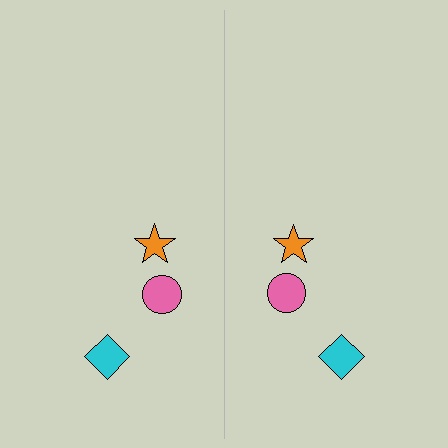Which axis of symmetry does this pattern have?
The pattern has a vertical axis of symmetry running through the center of the image.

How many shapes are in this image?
There are 6 shapes in this image.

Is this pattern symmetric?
Yes, this pattern has bilateral (reflection) symmetry.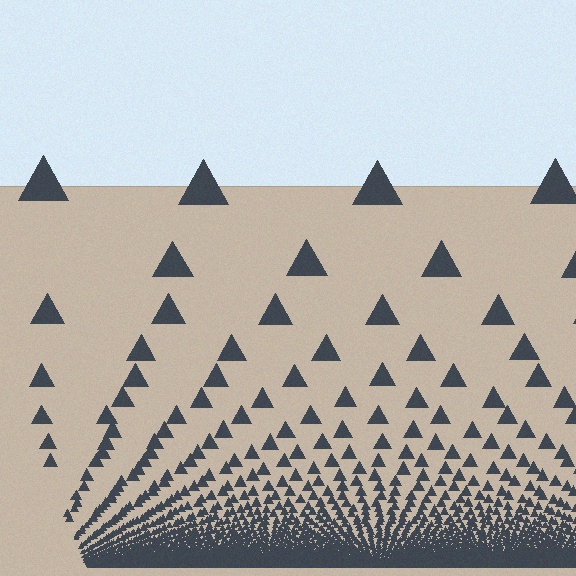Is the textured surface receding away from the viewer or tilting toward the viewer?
The surface appears to tilt toward the viewer. Texture elements get larger and sparser toward the top.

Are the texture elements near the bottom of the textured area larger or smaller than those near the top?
Smaller. The gradient is inverted — elements near the bottom are smaller and denser.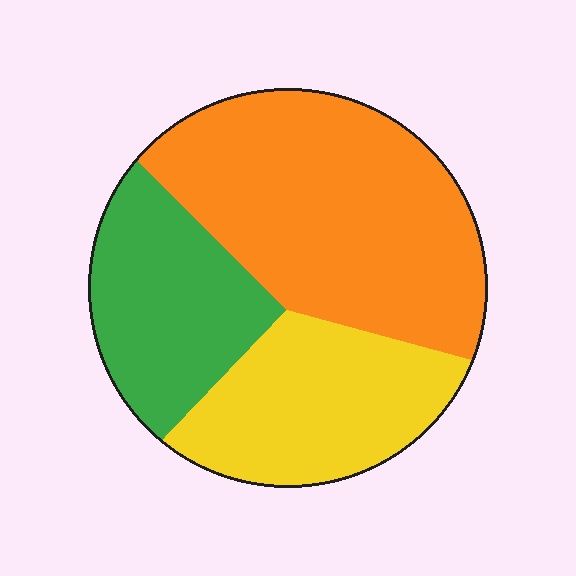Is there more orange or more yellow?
Orange.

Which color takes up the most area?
Orange, at roughly 50%.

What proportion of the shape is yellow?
Yellow takes up about one quarter (1/4) of the shape.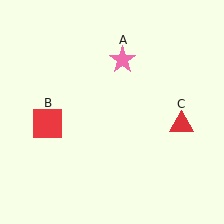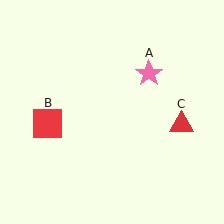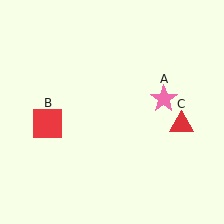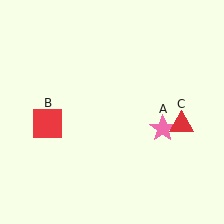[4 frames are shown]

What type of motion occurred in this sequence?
The pink star (object A) rotated clockwise around the center of the scene.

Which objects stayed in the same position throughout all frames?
Red square (object B) and red triangle (object C) remained stationary.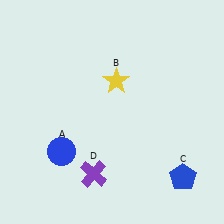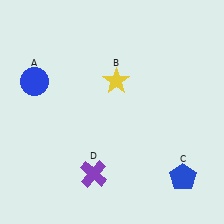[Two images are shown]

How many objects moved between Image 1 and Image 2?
1 object moved between the two images.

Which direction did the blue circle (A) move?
The blue circle (A) moved up.